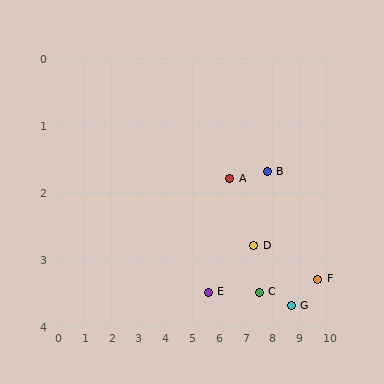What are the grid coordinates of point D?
Point D is at approximately (7.3, 2.8).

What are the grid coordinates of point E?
Point E is at approximately (5.6, 3.5).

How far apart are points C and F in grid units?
Points C and F are about 2.2 grid units apart.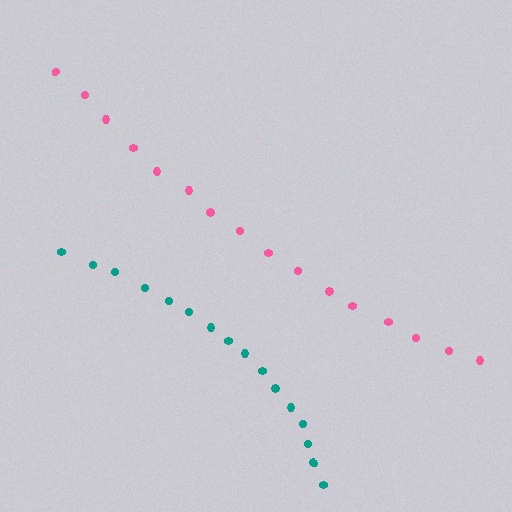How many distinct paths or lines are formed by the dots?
There are 2 distinct paths.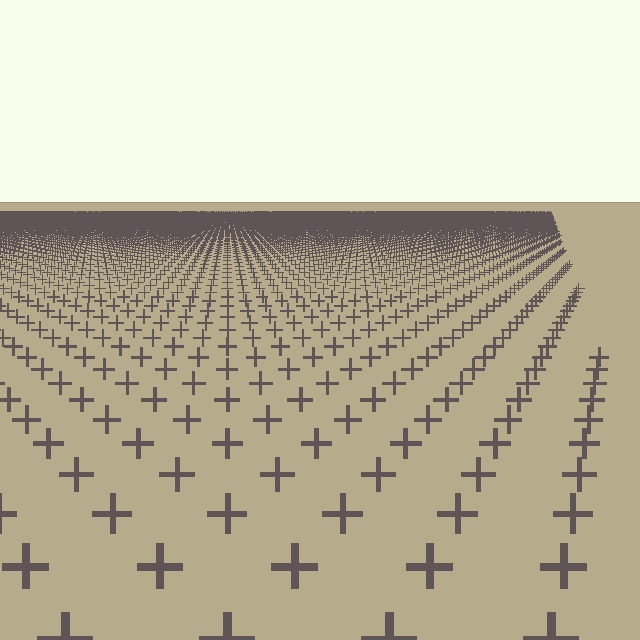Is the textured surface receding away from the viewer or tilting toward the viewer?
The surface is receding away from the viewer. Texture elements get smaller and denser toward the top.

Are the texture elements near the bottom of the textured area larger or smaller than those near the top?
Larger. Near the bottom, elements are closer to the viewer and appear at a bigger on-screen size.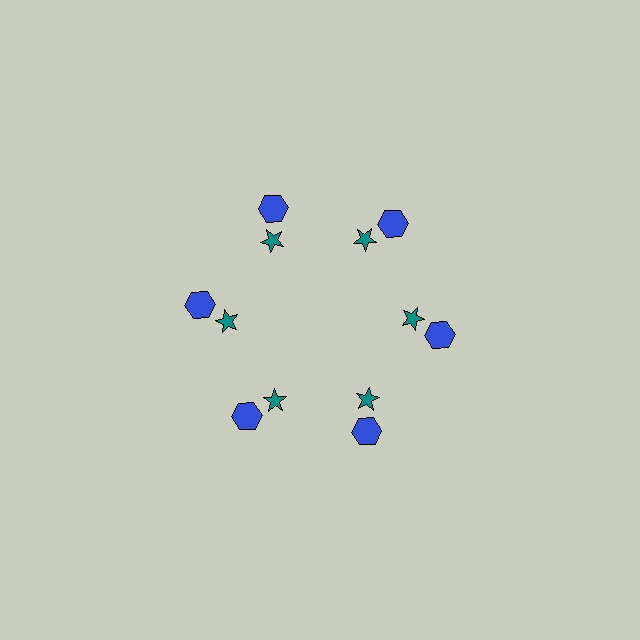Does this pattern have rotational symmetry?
Yes, this pattern has 6-fold rotational symmetry. It looks the same after rotating 60 degrees around the center.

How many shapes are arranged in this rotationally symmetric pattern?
There are 12 shapes, arranged in 6 groups of 2.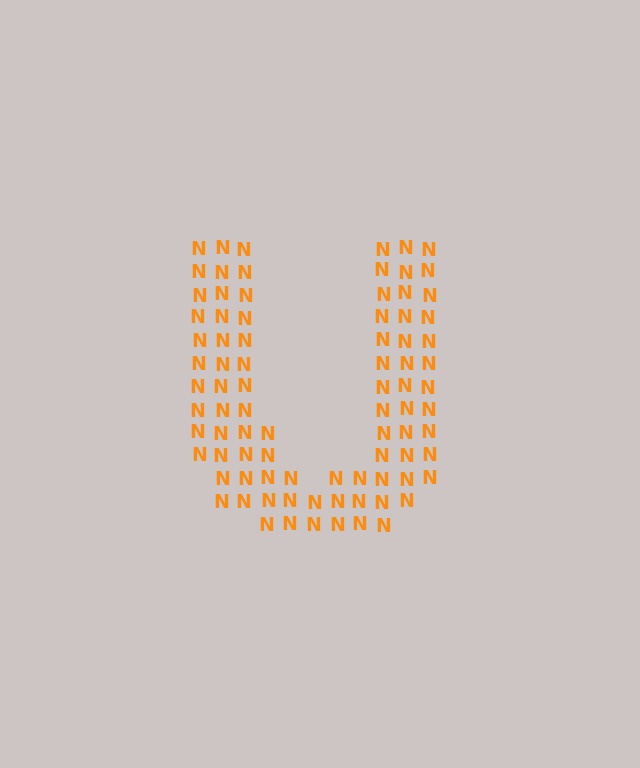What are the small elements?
The small elements are letter N's.